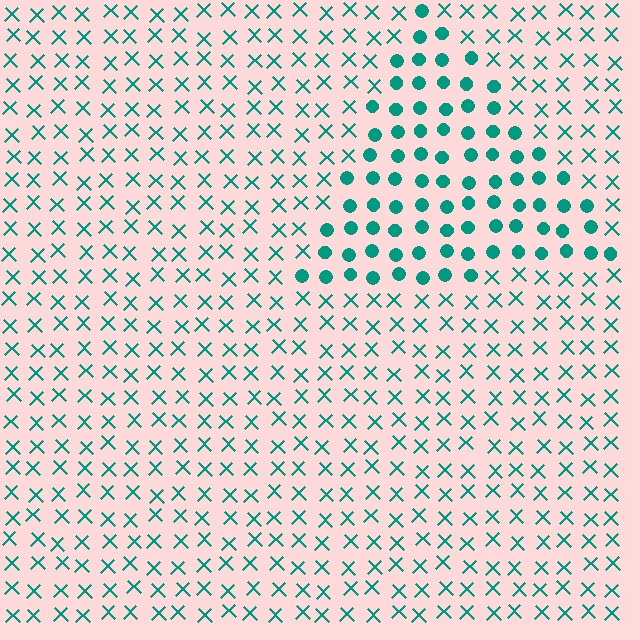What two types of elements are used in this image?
The image uses circles inside the triangle region and X marks outside it.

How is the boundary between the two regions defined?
The boundary is defined by a change in element shape: circles inside vs. X marks outside. All elements share the same color and spacing.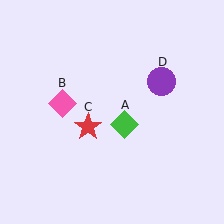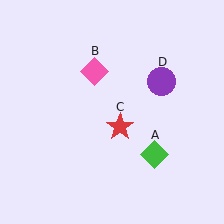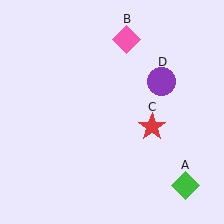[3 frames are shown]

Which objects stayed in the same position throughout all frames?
Purple circle (object D) remained stationary.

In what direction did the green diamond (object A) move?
The green diamond (object A) moved down and to the right.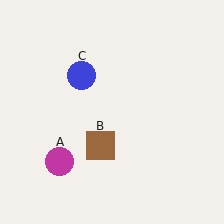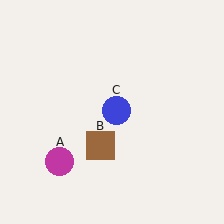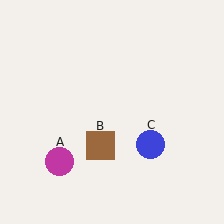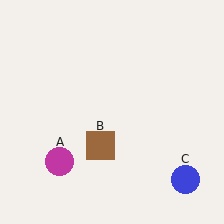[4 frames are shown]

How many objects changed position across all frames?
1 object changed position: blue circle (object C).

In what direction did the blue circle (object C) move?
The blue circle (object C) moved down and to the right.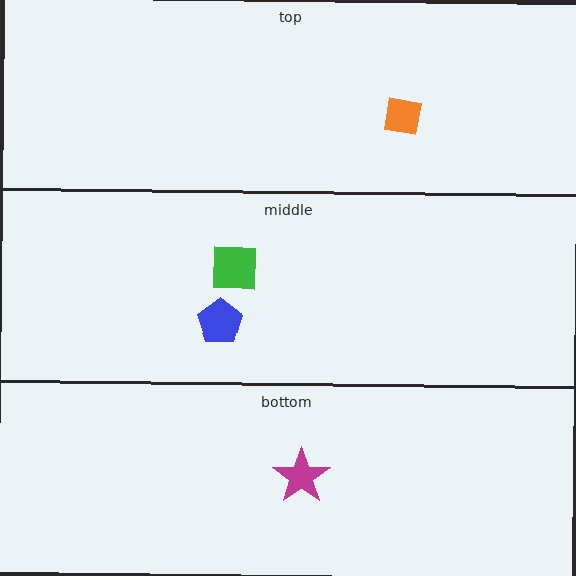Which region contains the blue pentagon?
The middle region.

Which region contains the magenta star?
The bottom region.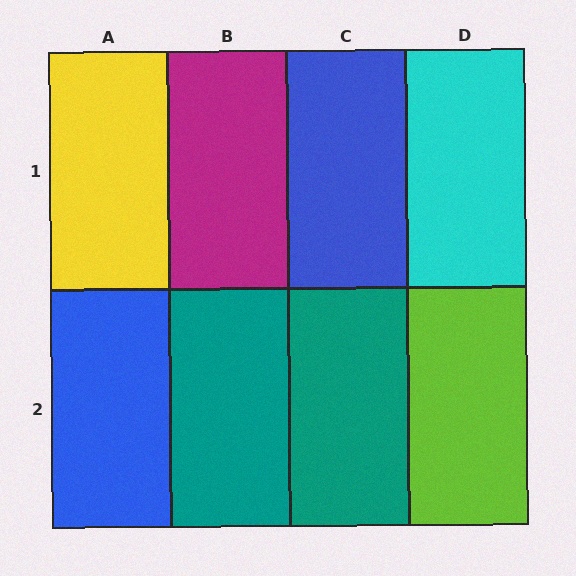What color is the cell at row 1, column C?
Blue.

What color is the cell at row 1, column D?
Cyan.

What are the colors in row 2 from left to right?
Blue, teal, teal, lime.